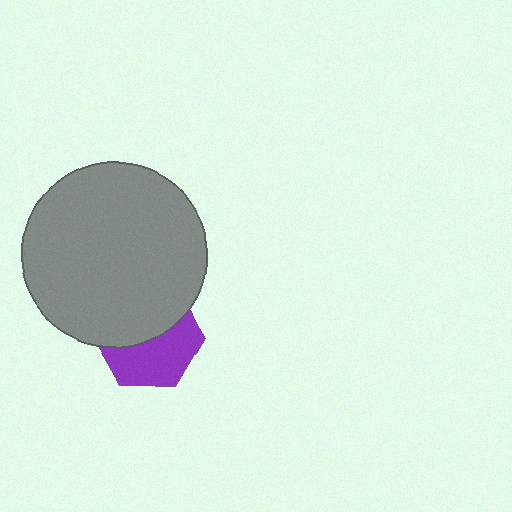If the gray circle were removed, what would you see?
You would see the complete purple hexagon.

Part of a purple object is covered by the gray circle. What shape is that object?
It is a hexagon.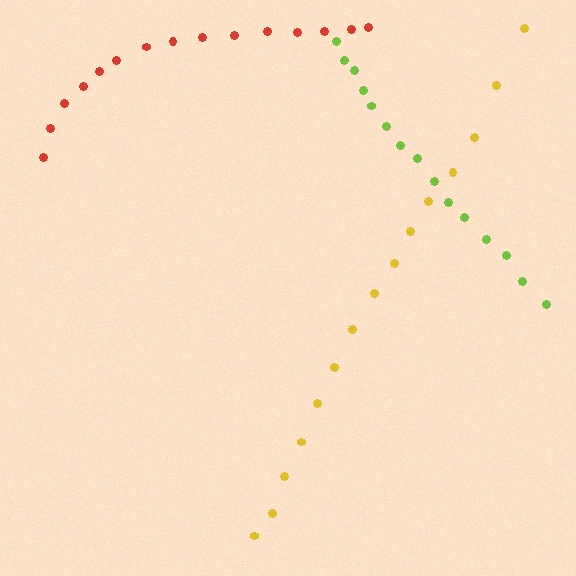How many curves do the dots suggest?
There are 3 distinct paths.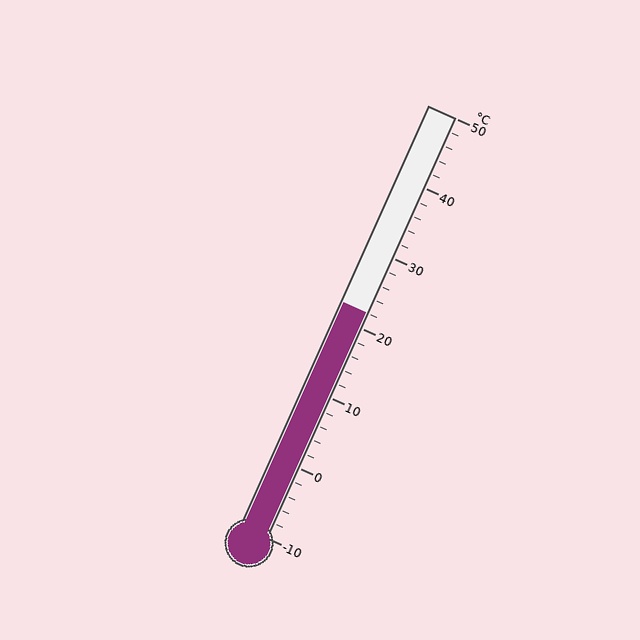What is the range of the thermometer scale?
The thermometer scale ranges from -10°C to 50°C.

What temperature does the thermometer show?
The thermometer shows approximately 22°C.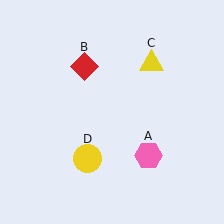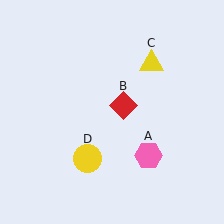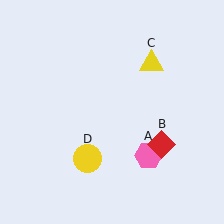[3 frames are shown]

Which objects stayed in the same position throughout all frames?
Pink hexagon (object A) and yellow triangle (object C) and yellow circle (object D) remained stationary.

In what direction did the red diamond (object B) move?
The red diamond (object B) moved down and to the right.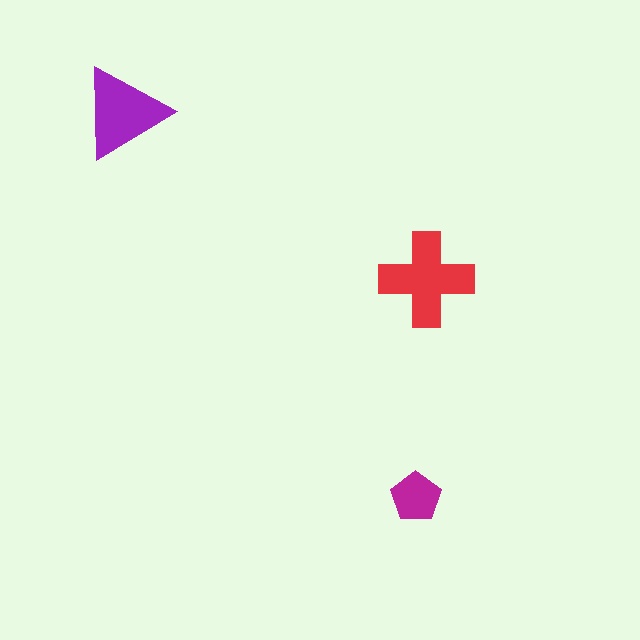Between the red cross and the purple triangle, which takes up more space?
The red cross.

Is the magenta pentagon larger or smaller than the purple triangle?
Smaller.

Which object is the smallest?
The magenta pentagon.